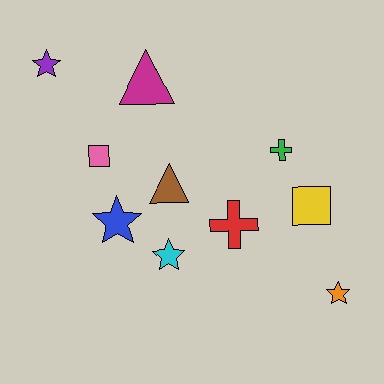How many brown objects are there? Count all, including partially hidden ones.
There is 1 brown object.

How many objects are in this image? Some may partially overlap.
There are 10 objects.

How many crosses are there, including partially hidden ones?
There are 2 crosses.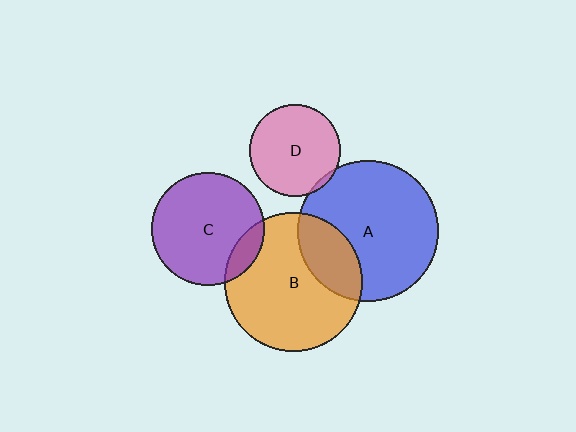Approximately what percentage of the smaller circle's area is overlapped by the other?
Approximately 15%.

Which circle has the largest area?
Circle A (blue).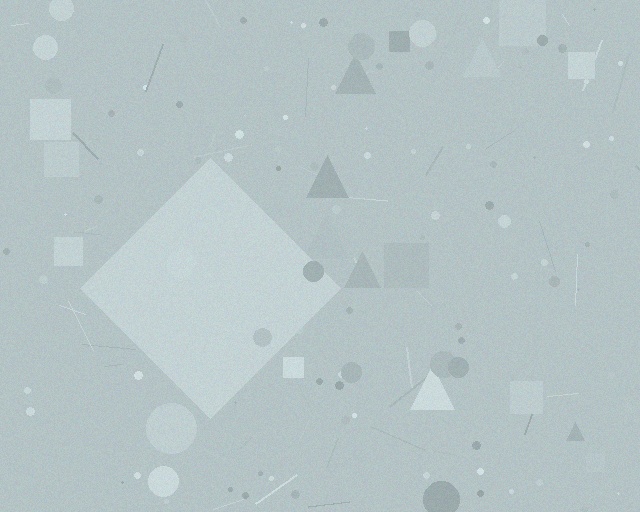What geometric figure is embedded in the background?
A diamond is embedded in the background.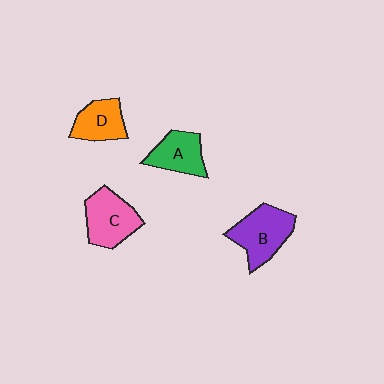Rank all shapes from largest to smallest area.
From largest to smallest: B (purple), C (pink), A (green), D (orange).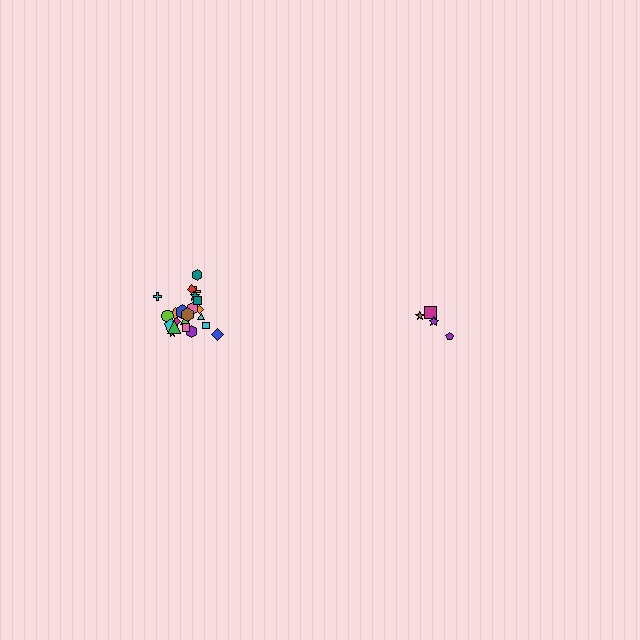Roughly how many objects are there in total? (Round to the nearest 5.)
Roughly 25 objects in total.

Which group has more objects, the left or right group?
The left group.